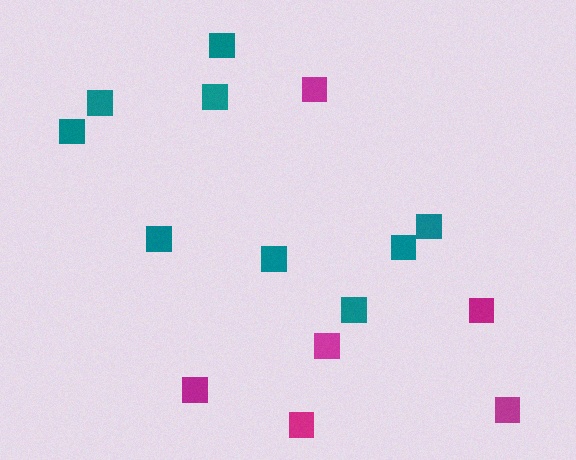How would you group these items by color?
There are 2 groups: one group of teal squares (9) and one group of magenta squares (6).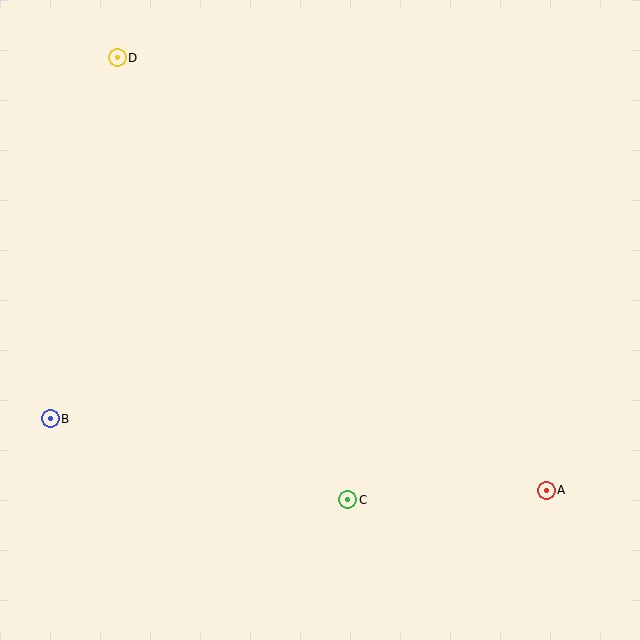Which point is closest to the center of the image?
Point C at (348, 500) is closest to the center.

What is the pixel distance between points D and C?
The distance between D and C is 498 pixels.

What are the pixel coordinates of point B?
Point B is at (50, 419).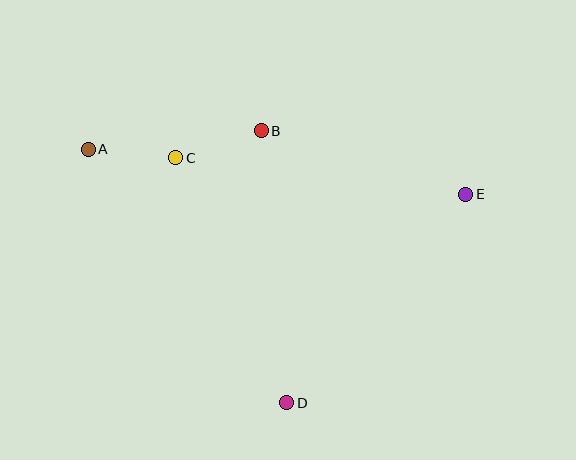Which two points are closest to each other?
Points A and C are closest to each other.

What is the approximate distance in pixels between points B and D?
The distance between B and D is approximately 273 pixels.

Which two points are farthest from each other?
Points A and E are farthest from each other.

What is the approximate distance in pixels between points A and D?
The distance between A and D is approximately 322 pixels.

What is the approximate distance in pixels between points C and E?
The distance between C and E is approximately 292 pixels.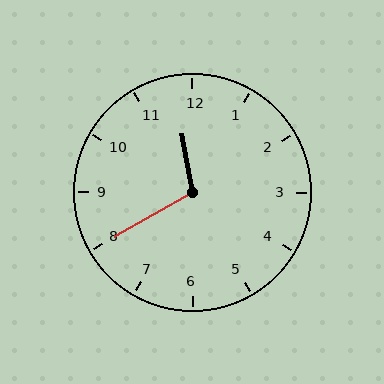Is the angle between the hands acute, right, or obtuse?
It is obtuse.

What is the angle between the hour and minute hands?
Approximately 110 degrees.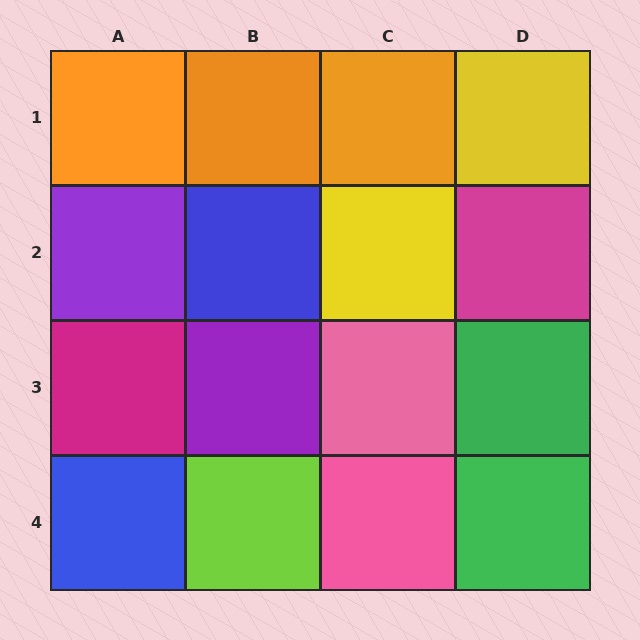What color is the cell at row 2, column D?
Magenta.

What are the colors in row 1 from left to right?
Orange, orange, orange, yellow.